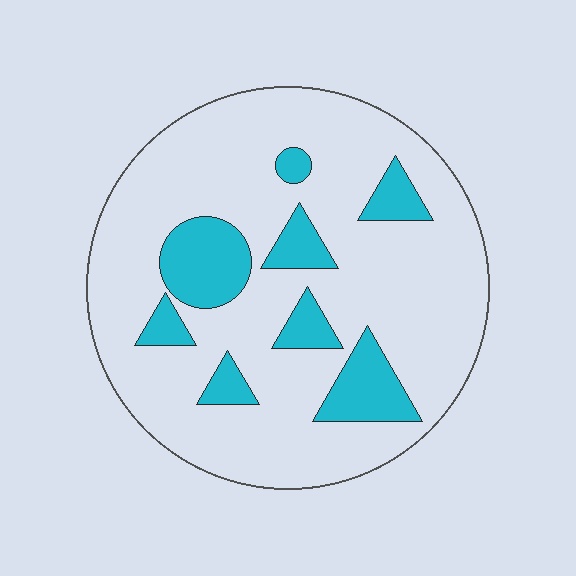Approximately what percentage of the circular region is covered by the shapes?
Approximately 20%.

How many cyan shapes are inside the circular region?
8.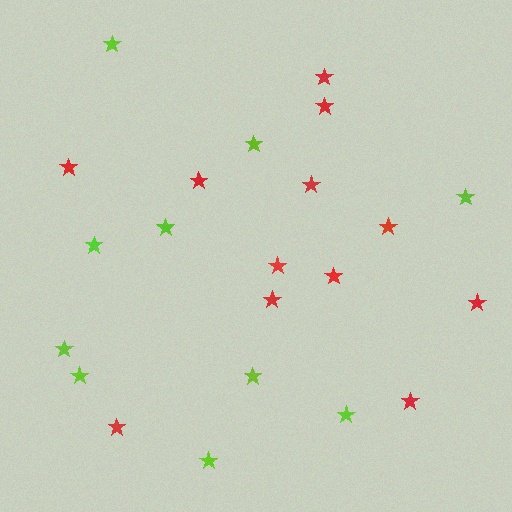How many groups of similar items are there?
There are 2 groups: one group of lime stars (10) and one group of red stars (12).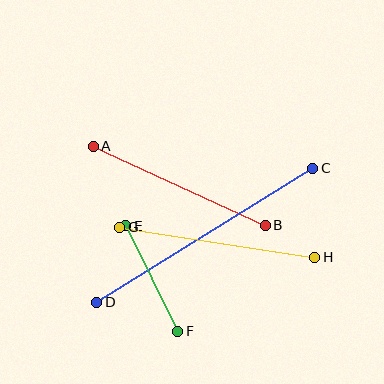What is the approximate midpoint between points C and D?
The midpoint is at approximately (205, 235) pixels.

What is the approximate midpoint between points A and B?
The midpoint is at approximately (179, 186) pixels.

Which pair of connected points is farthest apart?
Points C and D are farthest apart.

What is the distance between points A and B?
The distance is approximately 189 pixels.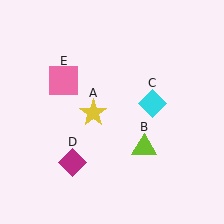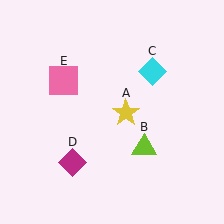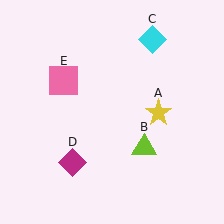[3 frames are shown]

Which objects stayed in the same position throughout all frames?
Lime triangle (object B) and magenta diamond (object D) and pink square (object E) remained stationary.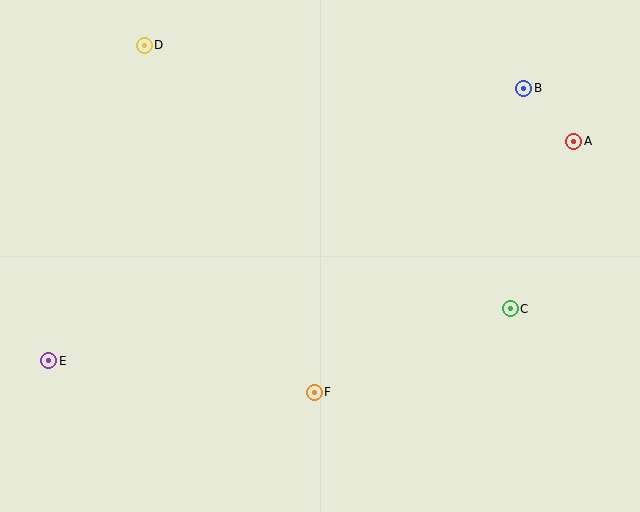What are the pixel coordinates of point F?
Point F is at (314, 392).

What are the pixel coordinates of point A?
Point A is at (574, 141).